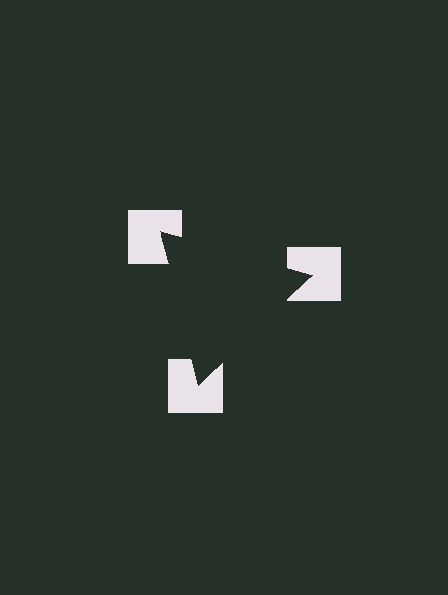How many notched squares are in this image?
There are 3 — one at each vertex of the illusory triangle.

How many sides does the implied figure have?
3 sides.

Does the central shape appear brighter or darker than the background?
It typically appears slightly darker than the background, even though no actual brightness change is drawn.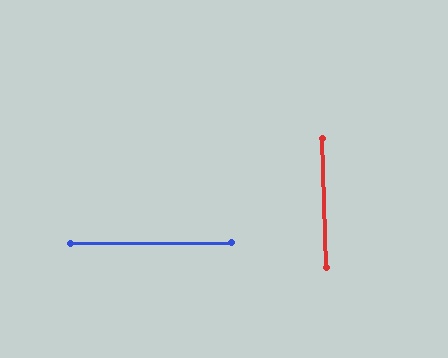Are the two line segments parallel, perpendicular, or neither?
Perpendicular — they meet at approximately 89°.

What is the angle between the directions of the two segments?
Approximately 89 degrees.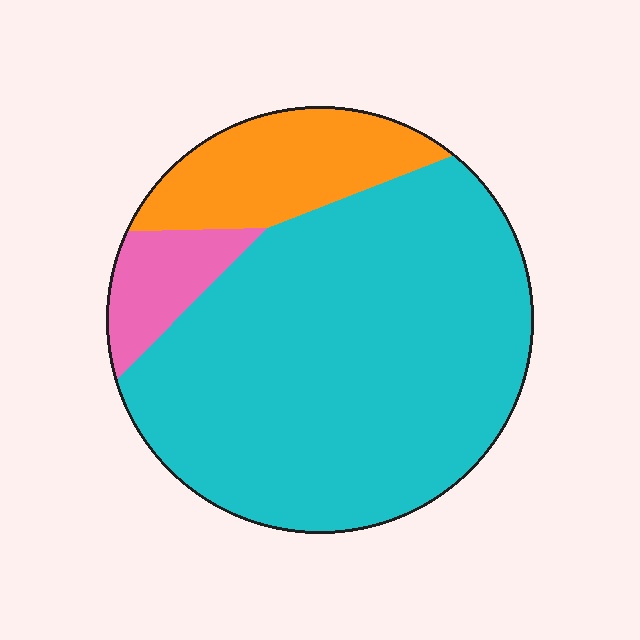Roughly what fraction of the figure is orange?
Orange covers 17% of the figure.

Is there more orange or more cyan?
Cyan.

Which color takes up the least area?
Pink, at roughly 10%.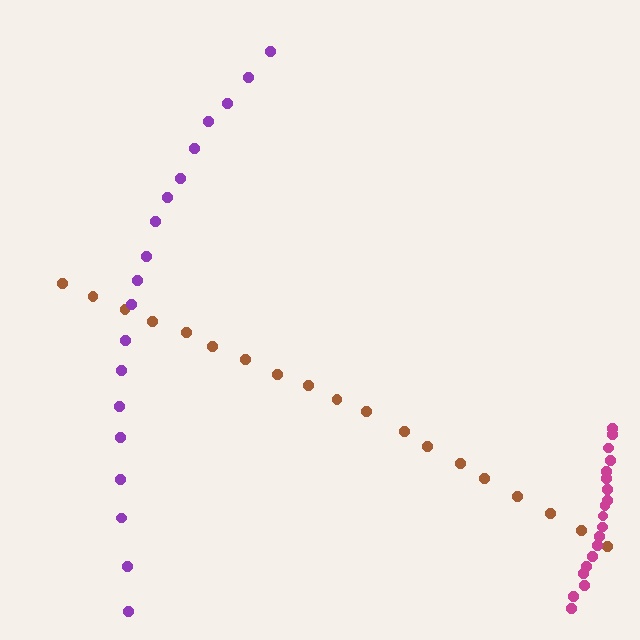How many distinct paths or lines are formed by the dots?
There are 3 distinct paths.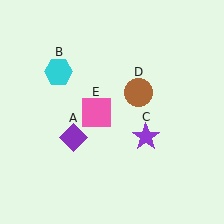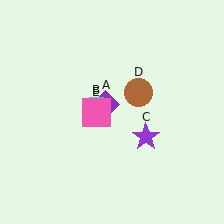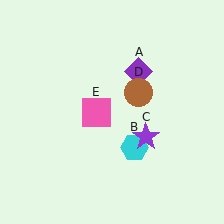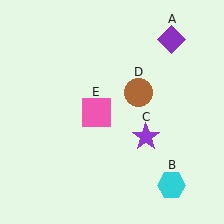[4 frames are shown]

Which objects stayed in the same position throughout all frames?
Purple star (object C) and brown circle (object D) and pink square (object E) remained stationary.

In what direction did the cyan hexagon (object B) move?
The cyan hexagon (object B) moved down and to the right.